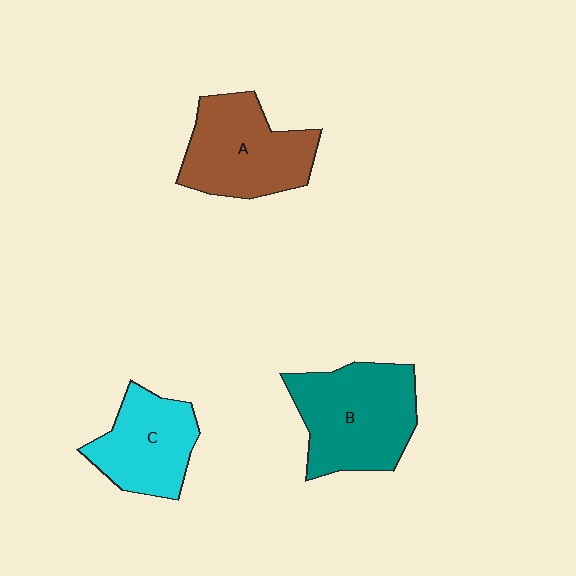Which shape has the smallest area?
Shape C (cyan).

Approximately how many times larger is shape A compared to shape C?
Approximately 1.2 times.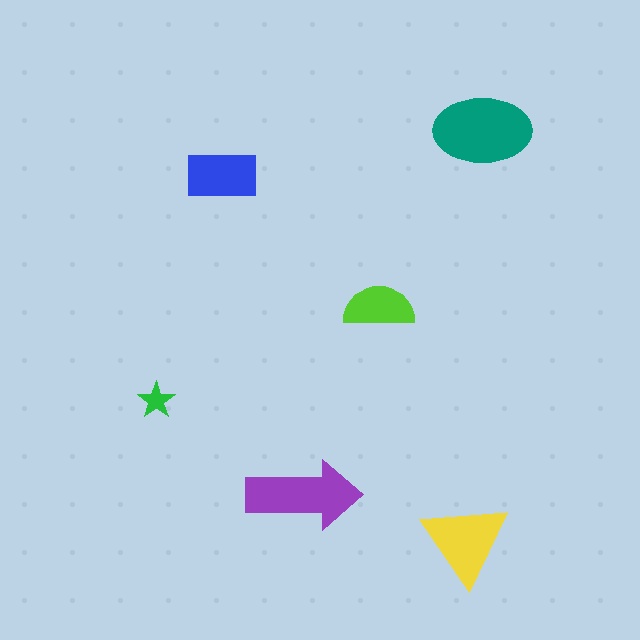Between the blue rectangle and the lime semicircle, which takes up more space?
The blue rectangle.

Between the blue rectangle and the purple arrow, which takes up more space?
The purple arrow.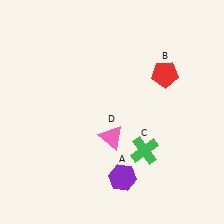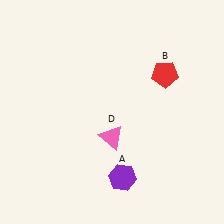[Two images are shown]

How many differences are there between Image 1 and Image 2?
There is 1 difference between the two images.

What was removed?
The green cross (C) was removed in Image 2.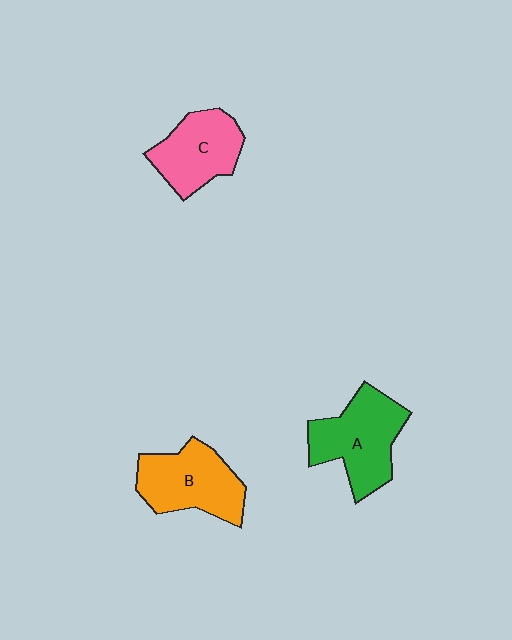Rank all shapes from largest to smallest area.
From largest to smallest: A (green), B (orange), C (pink).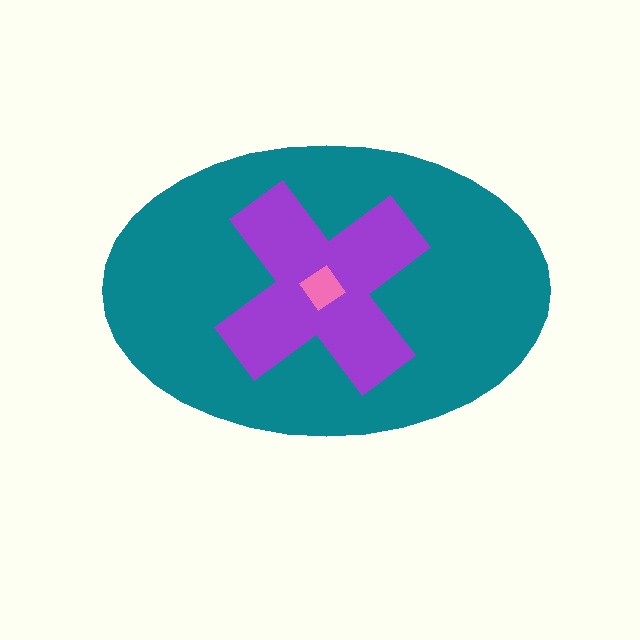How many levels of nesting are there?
3.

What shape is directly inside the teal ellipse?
The purple cross.